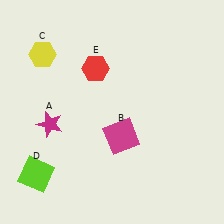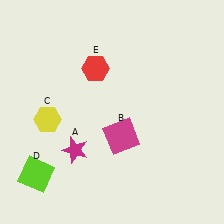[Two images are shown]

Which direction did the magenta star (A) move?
The magenta star (A) moved down.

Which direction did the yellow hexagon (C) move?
The yellow hexagon (C) moved down.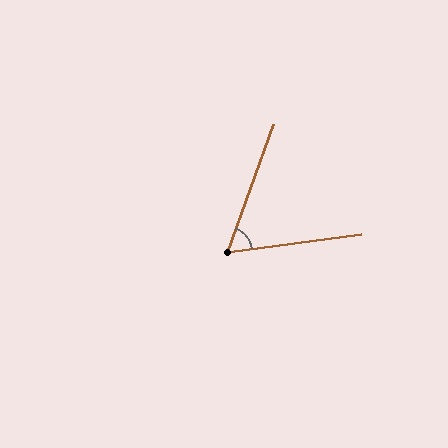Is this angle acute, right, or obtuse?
It is acute.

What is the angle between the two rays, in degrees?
Approximately 63 degrees.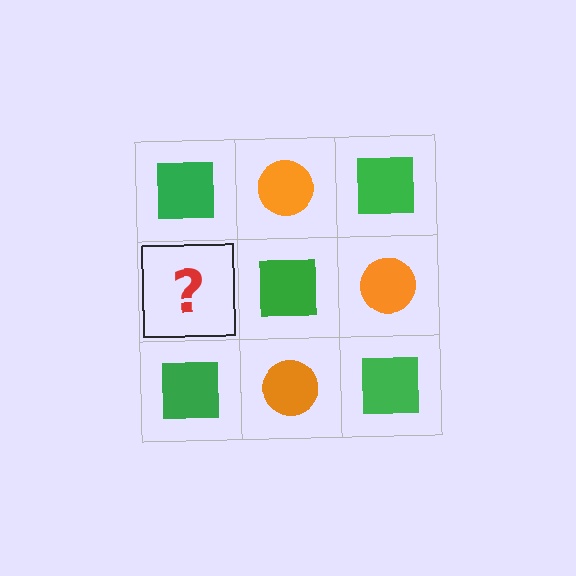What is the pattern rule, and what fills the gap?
The rule is that it alternates green square and orange circle in a checkerboard pattern. The gap should be filled with an orange circle.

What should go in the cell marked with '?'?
The missing cell should contain an orange circle.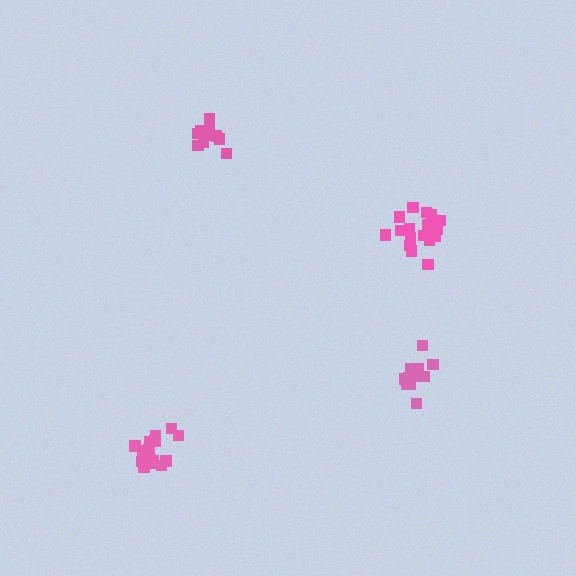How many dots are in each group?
Group 1: 18 dots, Group 2: 14 dots, Group 3: 12 dots, Group 4: 16 dots (60 total).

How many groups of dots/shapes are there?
There are 4 groups.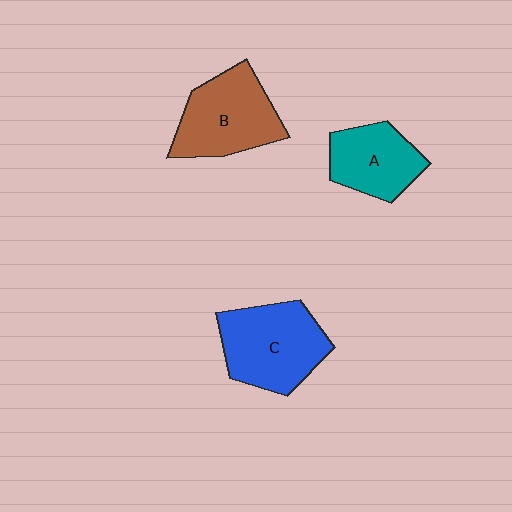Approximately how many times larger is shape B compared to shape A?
Approximately 1.3 times.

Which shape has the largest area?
Shape C (blue).